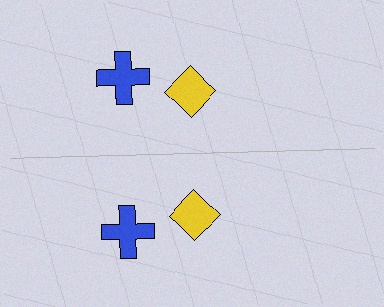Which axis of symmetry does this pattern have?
The pattern has a horizontal axis of symmetry running through the center of the image.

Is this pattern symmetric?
Yes, this pattern has bilateral (reflection) symmetry.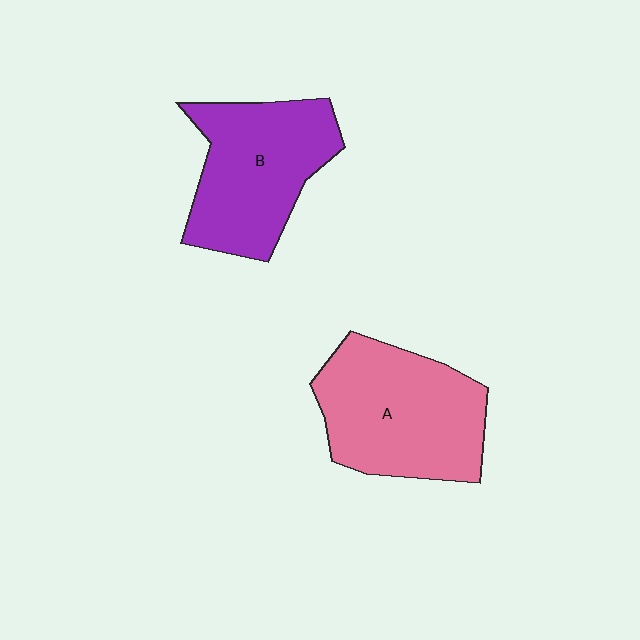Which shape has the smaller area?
Shape B (purple).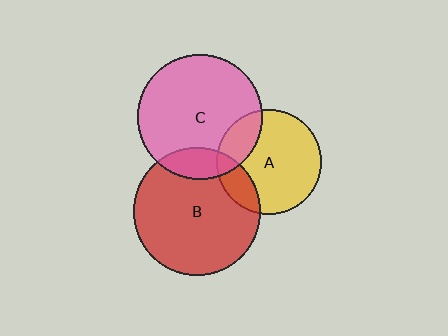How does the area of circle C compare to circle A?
Approximately 1.4 times.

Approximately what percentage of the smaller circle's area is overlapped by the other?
Approximately 15%.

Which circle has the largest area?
Circle B (red).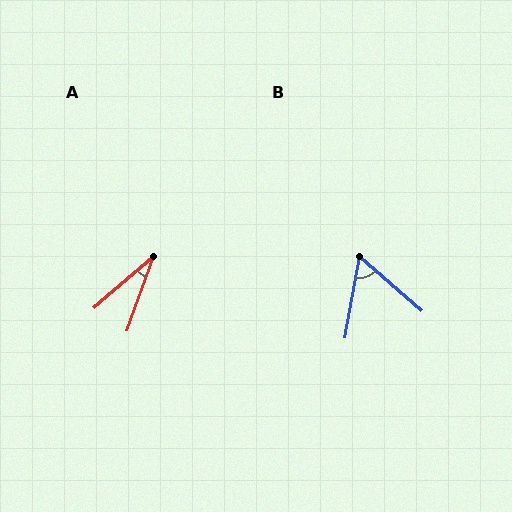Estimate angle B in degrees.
Approximately 59 degrees.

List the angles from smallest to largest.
A (29°), B (59°).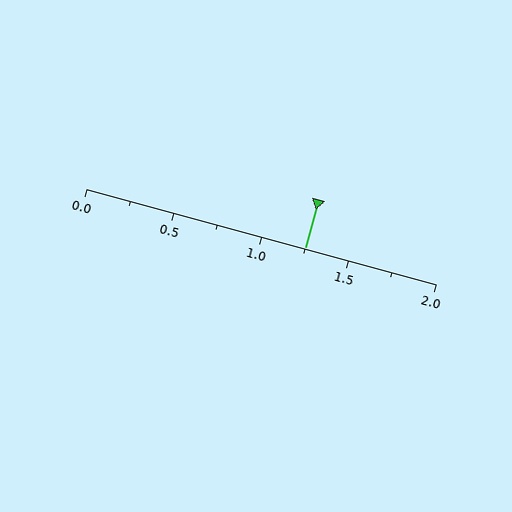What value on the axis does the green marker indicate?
The marker indicates approximately 1.25.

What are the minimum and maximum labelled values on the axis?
The axis runs from 0.0 to 2.0.